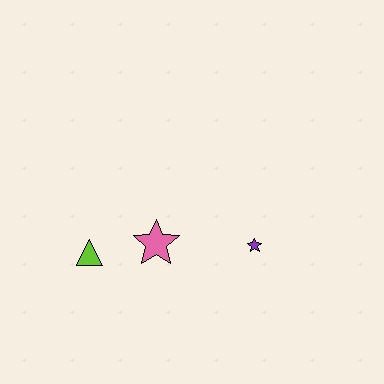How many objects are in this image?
There are 3 objects.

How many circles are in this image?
There are no circles.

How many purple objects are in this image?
There is 1 purple object.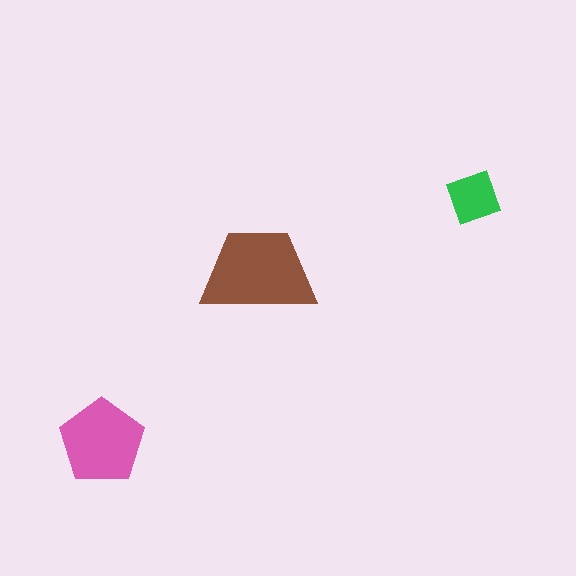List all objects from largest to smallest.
The brown trapezoid, the pink pentagon, the green diamond.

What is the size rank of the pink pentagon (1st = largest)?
2nd.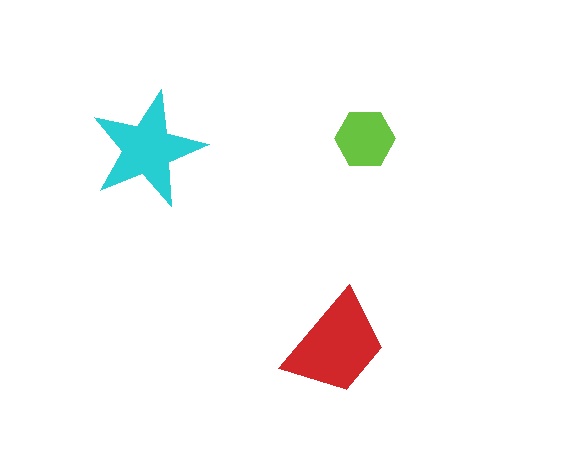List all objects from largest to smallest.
The red trapezoid, the cyan star, the lime hexagon.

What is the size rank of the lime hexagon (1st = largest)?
3rd.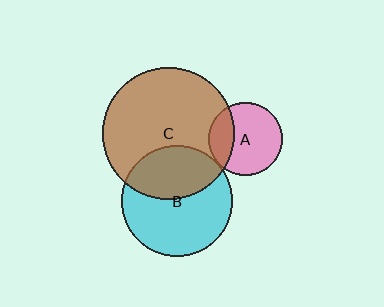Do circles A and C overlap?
Yes.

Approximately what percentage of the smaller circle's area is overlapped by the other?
Approximately 25%.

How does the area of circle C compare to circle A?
Approximately 3.2 times.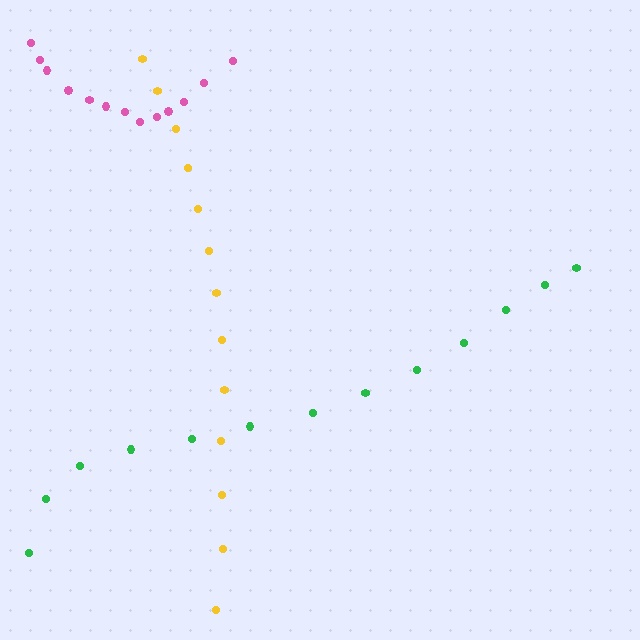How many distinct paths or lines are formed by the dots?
There are 3 distinct paths.